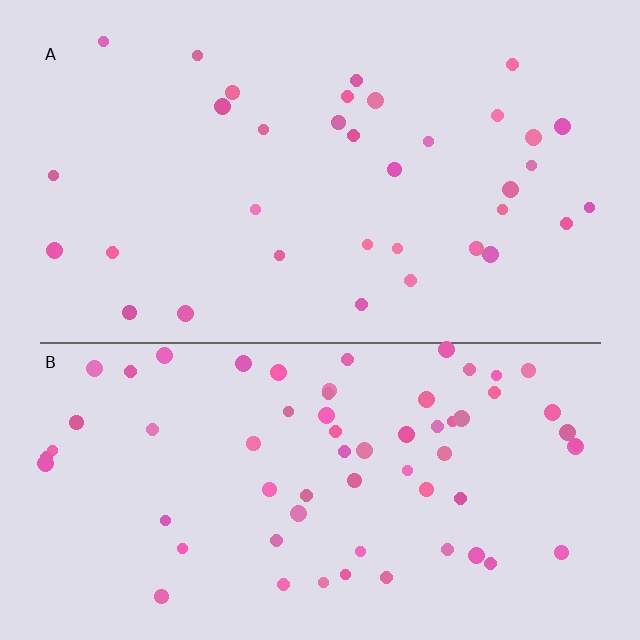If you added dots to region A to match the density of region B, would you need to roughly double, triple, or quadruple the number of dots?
Approximately double.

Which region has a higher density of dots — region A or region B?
B (the bottom).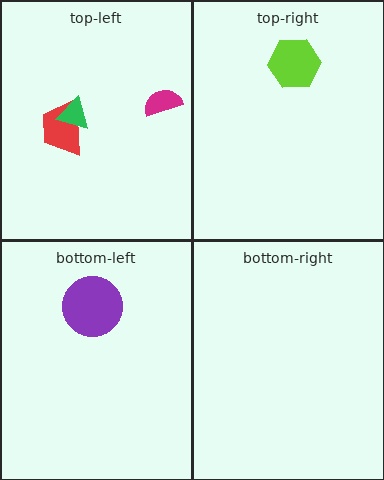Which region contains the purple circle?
The bottom-left region.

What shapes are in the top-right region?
The lime hexagon.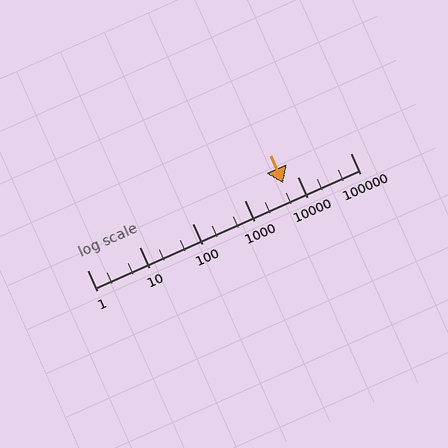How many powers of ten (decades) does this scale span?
The scale spans 5 decades, from 1 to 100000.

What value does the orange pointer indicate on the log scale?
The pointer indicates approximately 5200.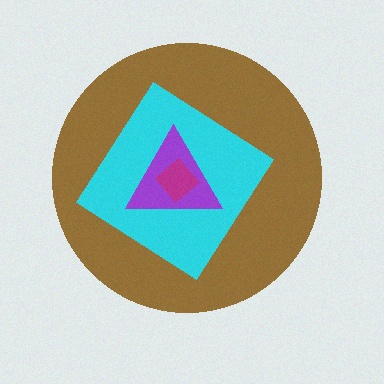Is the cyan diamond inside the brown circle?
Yes.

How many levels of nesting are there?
4.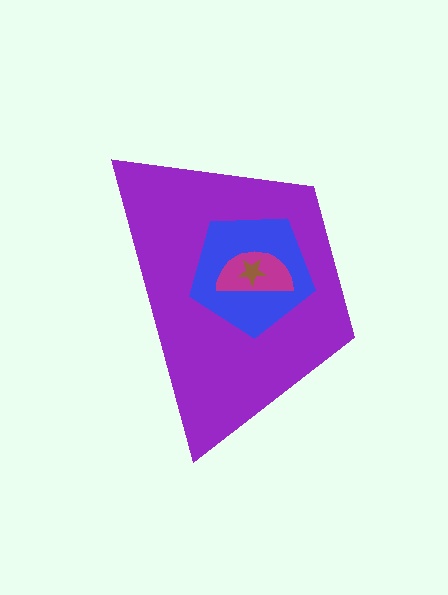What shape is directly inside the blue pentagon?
The magenta semicircle.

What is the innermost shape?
The brown star.